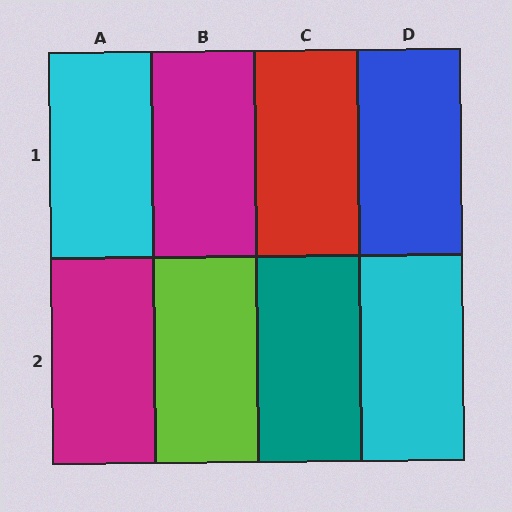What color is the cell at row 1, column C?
Red.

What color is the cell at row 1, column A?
Cyan.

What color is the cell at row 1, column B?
Magenta.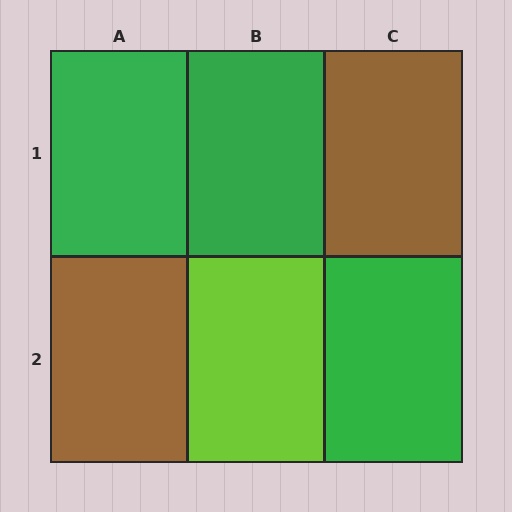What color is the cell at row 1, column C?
Brown.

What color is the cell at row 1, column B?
Green.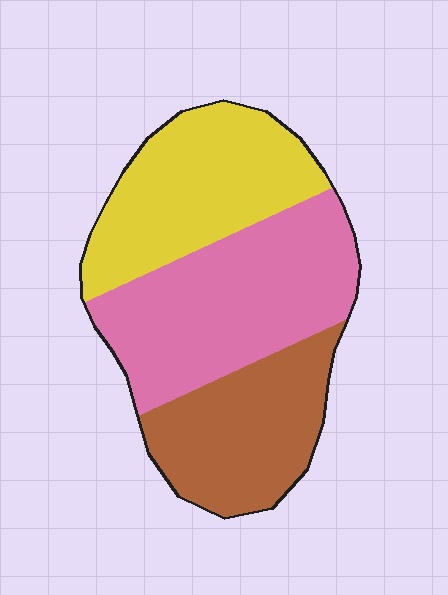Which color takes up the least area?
Brown, at roughly 30%.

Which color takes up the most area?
Pink, at roughly 40%.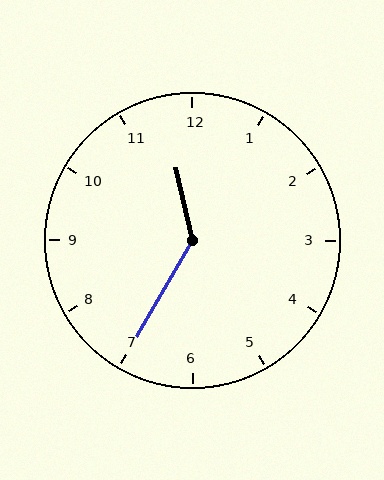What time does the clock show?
11:35.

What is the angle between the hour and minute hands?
Approximately 138 degrees.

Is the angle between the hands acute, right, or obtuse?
It is obtuse.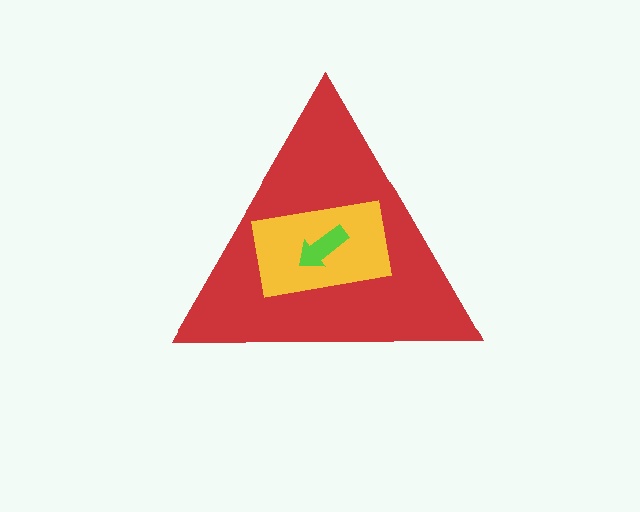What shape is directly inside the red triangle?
The yellow rectangle.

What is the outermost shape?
The red triangle.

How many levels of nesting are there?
3.